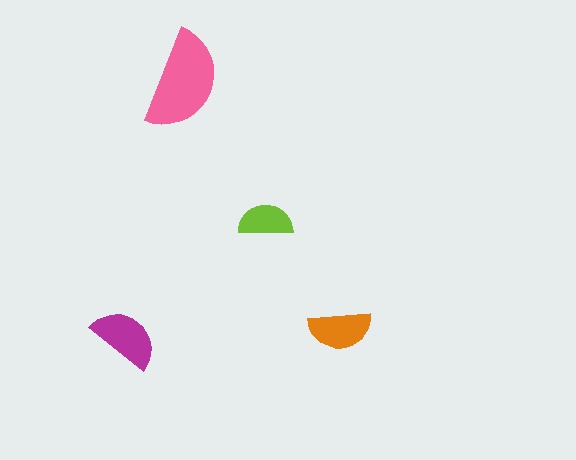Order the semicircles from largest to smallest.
the pink one, the magenta one, the orange one, the lime one.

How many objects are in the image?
There are 4 objects in the image.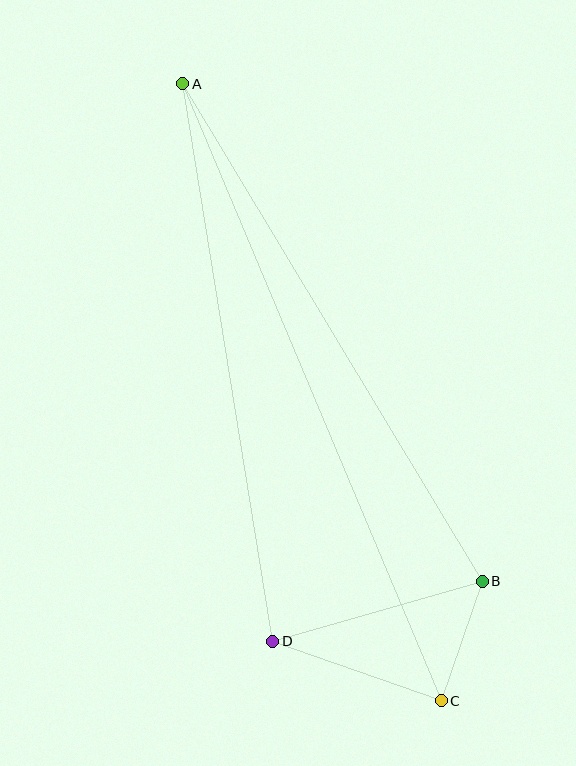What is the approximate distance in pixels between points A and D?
The distance between A and D is approximately 565 pixels.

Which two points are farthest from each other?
Points A and C are farthest from each other.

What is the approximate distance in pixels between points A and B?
The distance between A and B is approximately 581 pixels.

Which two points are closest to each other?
Points B and C are closest to each other.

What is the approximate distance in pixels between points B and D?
The distance between B and D is approximately 218 pixels.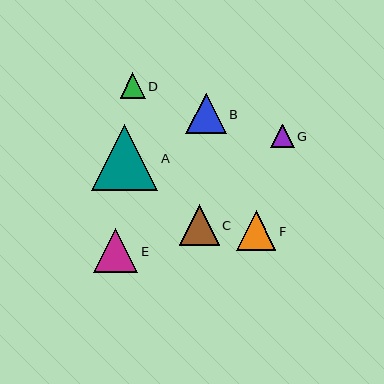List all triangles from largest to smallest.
From largest to smallest: A, E, B, C, F, D, G.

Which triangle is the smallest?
Triangle G is the smallest with a size of approximately 24 pixels.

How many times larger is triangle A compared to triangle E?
Triangle A is approximately 1.5 times the size of triangle E.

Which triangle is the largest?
Triangle A is the largest with a size of approximately 66 pixels.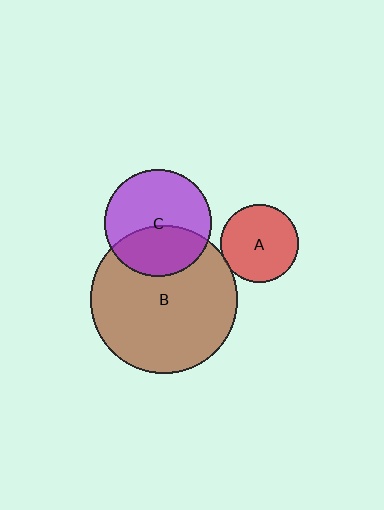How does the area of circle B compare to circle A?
Approximately 3.6 times.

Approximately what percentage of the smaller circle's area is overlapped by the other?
Approximately 5%.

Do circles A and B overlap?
Yes.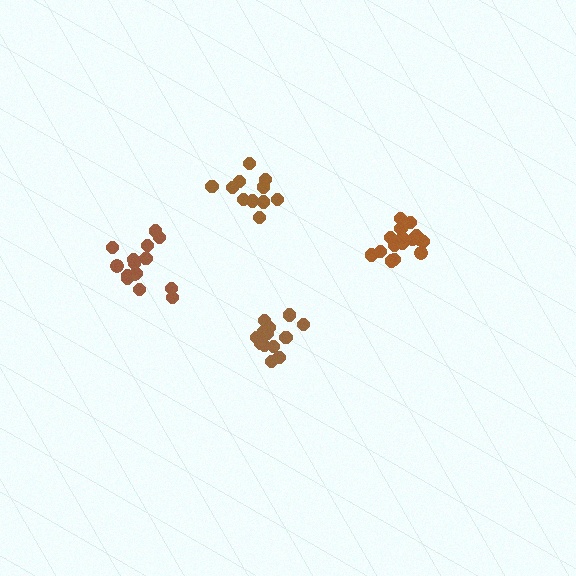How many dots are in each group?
Group 1: 16 dots, Group 2: 11 dots, Group 3: 13 dots, Group 4: 16 dots (56 total).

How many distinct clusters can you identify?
There are 4 distinct clusters.